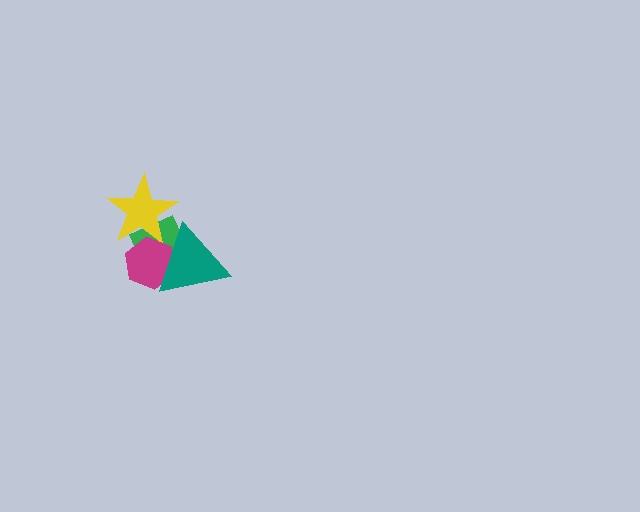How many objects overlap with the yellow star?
3 objects overlap with the yellow star.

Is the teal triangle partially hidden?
No, no other shape covers it.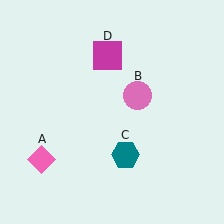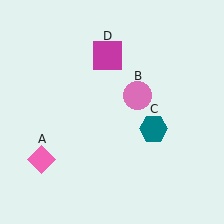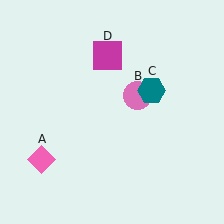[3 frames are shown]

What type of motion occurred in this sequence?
The teal hexagon (object C) rotated counterclockwise around the center of the scene.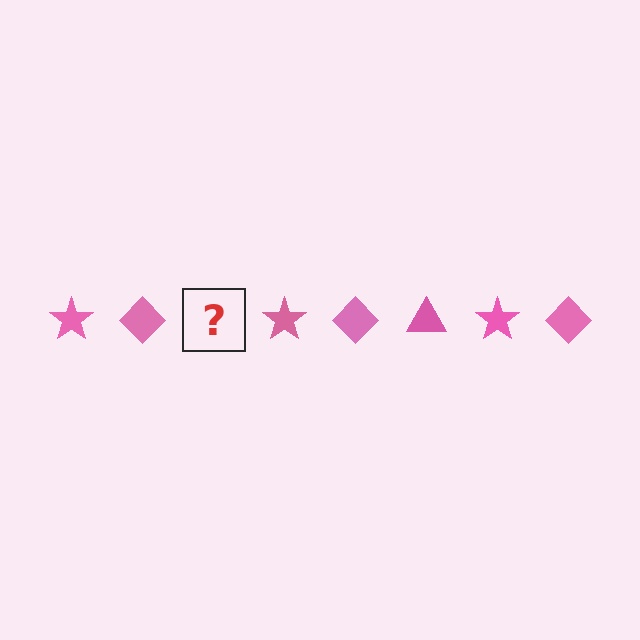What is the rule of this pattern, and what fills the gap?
The rule is that the pattern cycles through star, diamond, triangle shapes in pink. The gap should be filled with a pink triangle.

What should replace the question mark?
The question mark should be replaced with a pink triangle.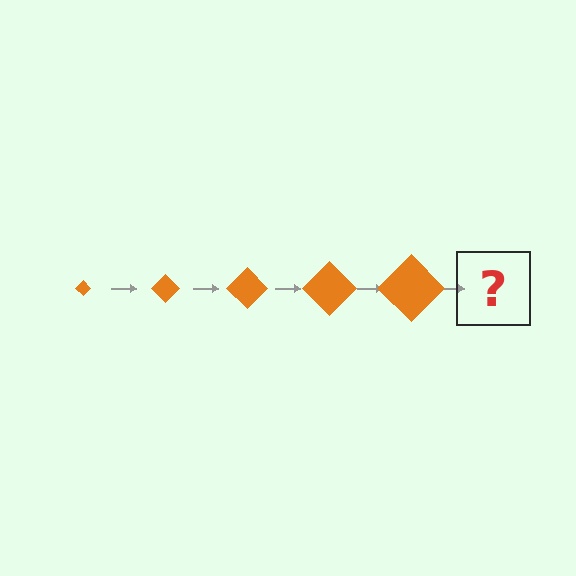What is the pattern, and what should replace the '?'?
The pattern is that the diamond gets progressively larger each step. The '?' should be an orange diamond, larger than the previous one.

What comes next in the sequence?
The next element should be an orange diamond, larger than the previous one.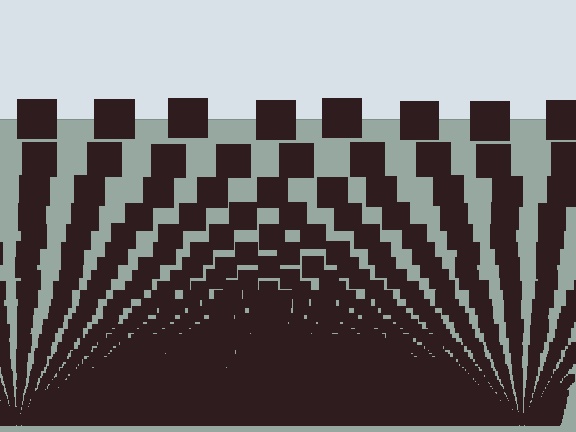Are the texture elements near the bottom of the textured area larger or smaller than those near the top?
Smaller. The gradient is inverted — elements near the bottom are smaller and denser.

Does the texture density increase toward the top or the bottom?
Density increases toward the bottom.